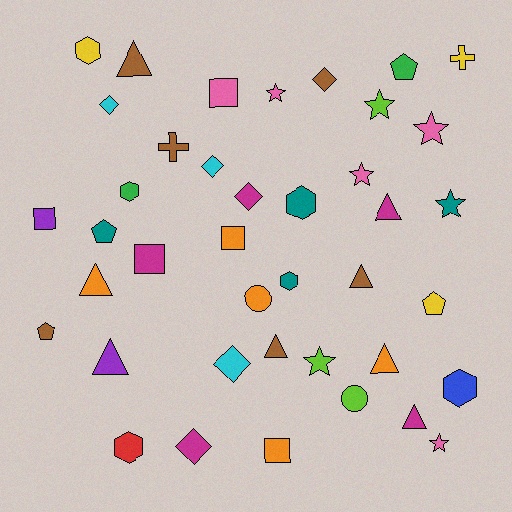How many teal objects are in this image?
There are 4 teal objects.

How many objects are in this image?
There are 40 objects.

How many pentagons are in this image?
There are 4 pentagons.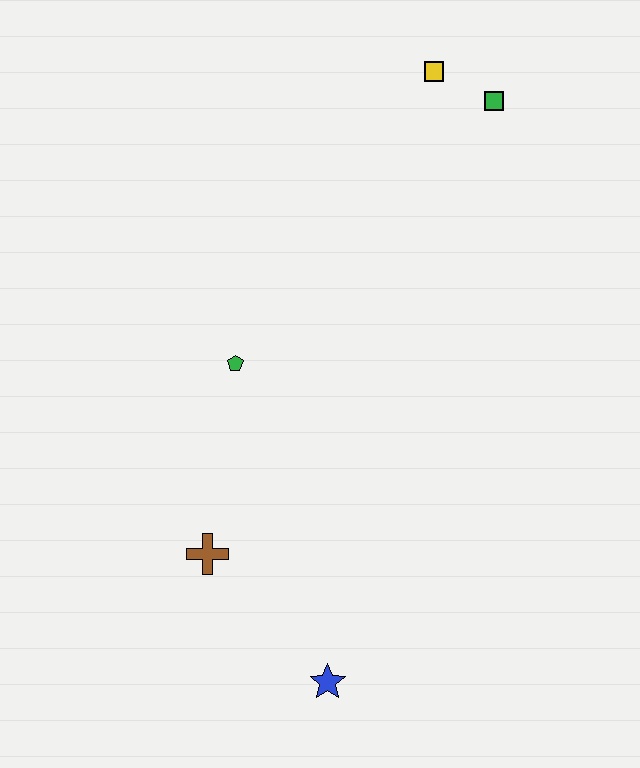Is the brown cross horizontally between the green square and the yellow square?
No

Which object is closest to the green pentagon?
The brown cross is closest to the green pentagon.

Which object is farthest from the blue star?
The yellow square is farthest from the blue star.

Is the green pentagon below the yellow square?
Yes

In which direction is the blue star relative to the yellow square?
The blue star is below the yellow square.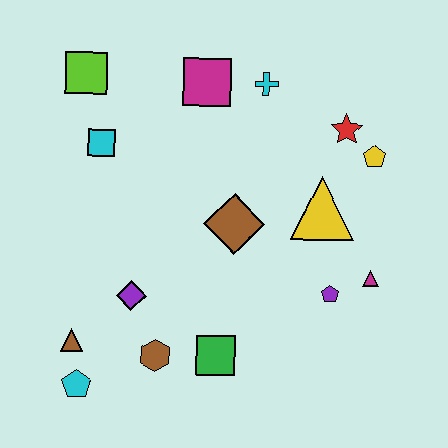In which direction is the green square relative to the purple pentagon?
The green square is to the left of the purple pentagon.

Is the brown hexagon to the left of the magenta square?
Yes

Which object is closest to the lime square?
The cyan square is closest to the lime square.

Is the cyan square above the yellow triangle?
Yes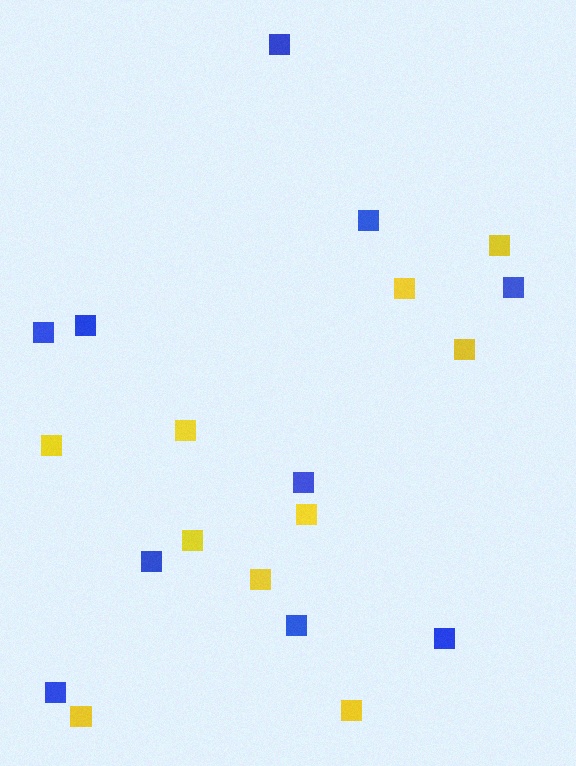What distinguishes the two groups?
There are 2 groups: one group of yellow squares (10) and one group of blue squares (10).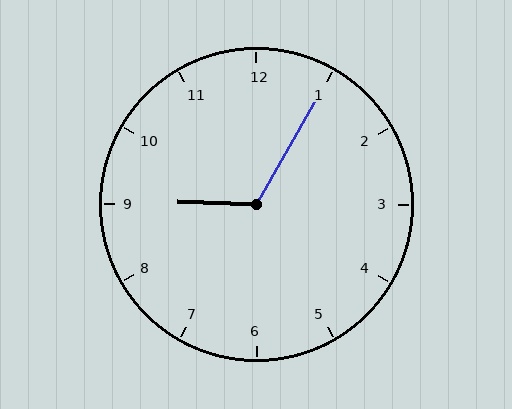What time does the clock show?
9:05.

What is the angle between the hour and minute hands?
Approximately 118 degrees.